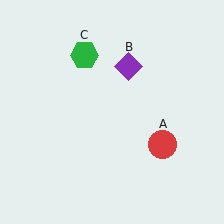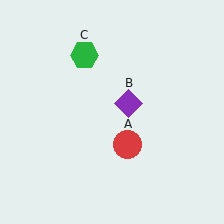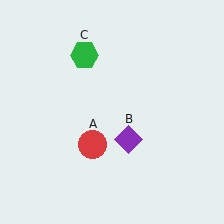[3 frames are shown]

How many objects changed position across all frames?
2 objects changed position: red circle (object A), purple diamond (object B).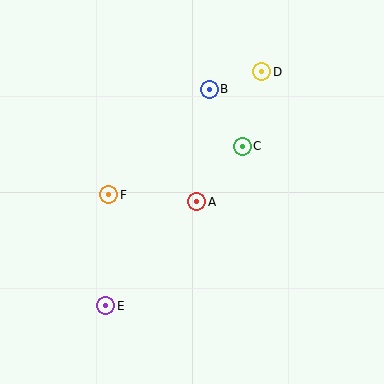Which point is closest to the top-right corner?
Point D is closest to the top-right corner.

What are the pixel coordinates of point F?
Point F is at (109, 195).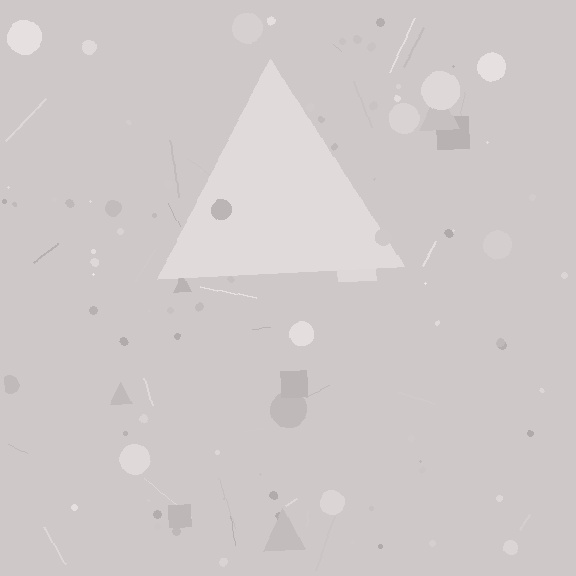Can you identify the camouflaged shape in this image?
The camouflaged shape is a triangle.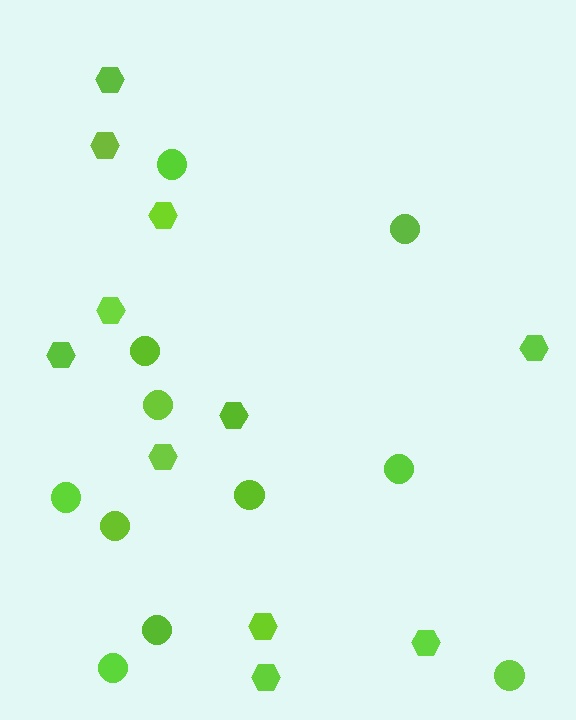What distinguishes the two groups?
There are 2 groups: one group of circles (11) and one group of hexagons (11).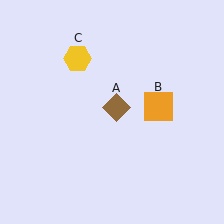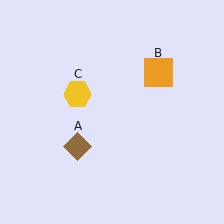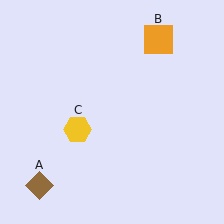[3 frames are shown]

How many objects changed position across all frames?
3 objects changed position: brown diamond (object A), orange square (object B), yellow hexagon (object C).